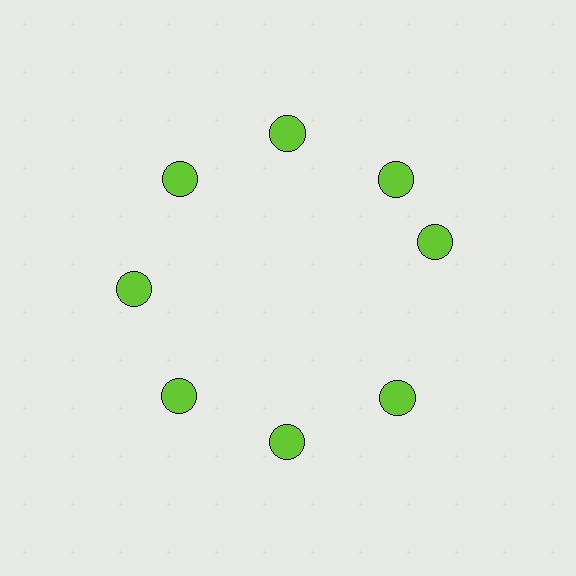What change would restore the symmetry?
The symmetry would be restored by rotating it back into even spacing with its neighbors so that all 8 circles sit at equal angles and equal distance from the center.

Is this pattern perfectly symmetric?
No. The 8 lime circles are arranged in a ring, but one element near the 3 o'clock position is rotated out of alignment along the ring, breaking the 8-fold rotational symmetry.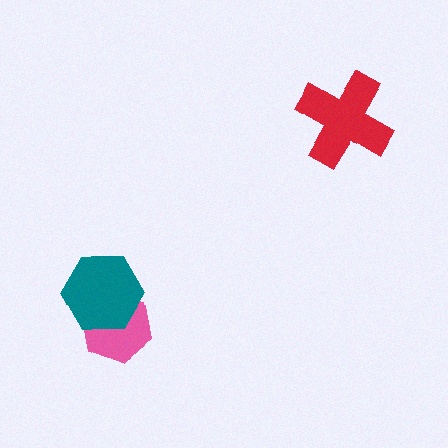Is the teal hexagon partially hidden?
No, no other shape covers it.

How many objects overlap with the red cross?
0 objects overlap with the red cross.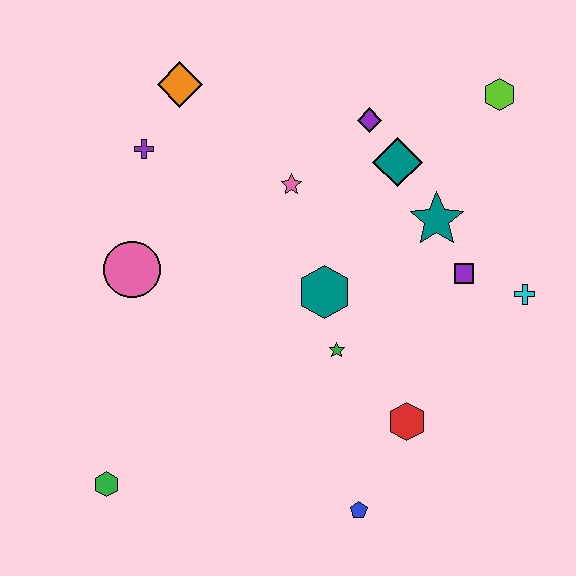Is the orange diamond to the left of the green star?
Yes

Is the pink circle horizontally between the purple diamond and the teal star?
No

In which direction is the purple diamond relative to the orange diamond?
The purple diamond is to the right of the orange diamond.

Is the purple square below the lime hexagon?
Yes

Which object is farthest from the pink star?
The green hexagon is farthest from the pink star.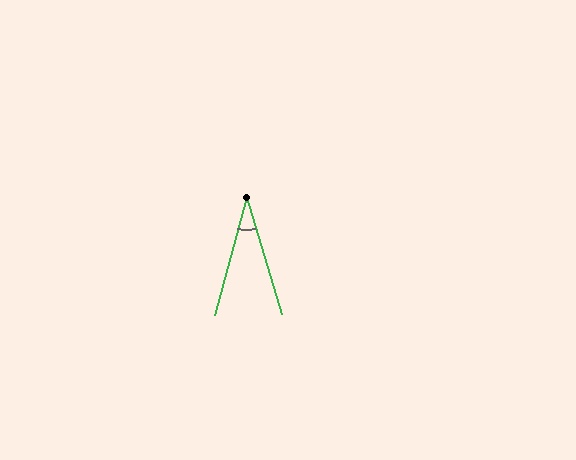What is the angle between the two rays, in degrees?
Approximately 32 degrees.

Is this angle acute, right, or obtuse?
It is acute.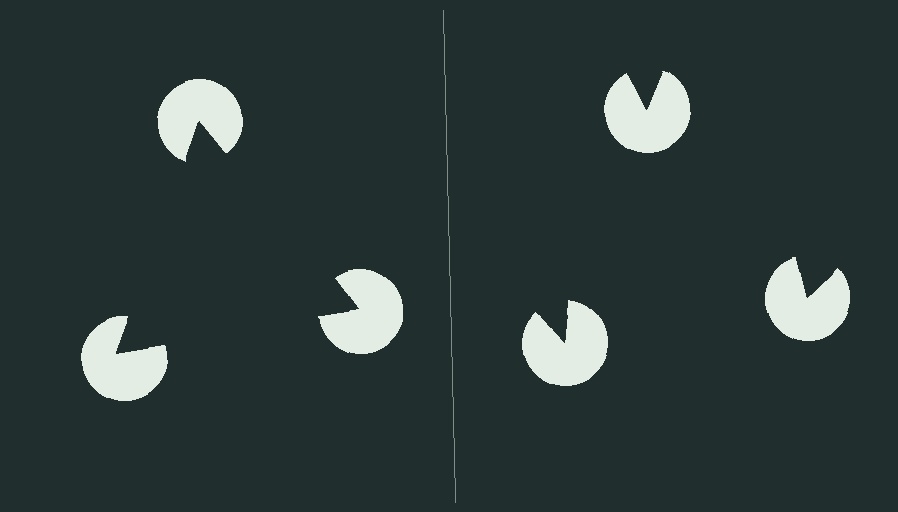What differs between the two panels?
The pac-man discs are positioned identically on both sides; only the wedge orientations differ. On the left they align to a triangle; on the right they are misaligned.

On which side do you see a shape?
An illusory triangle appears on the left side. On the right side the wedge cuts are rotated, so no coherent shape forms.